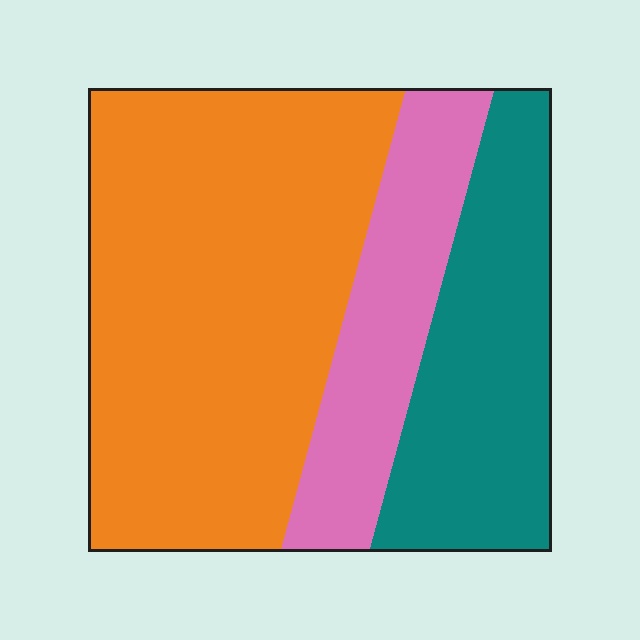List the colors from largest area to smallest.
From largest to smallest: orange, teal, pink.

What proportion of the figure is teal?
Teal takes up about one quarter (1/4) of the figure.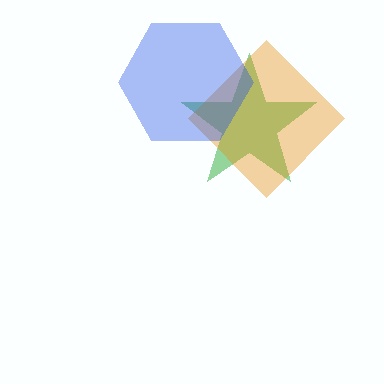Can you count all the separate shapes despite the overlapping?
Yes, there are 3 separate shapes.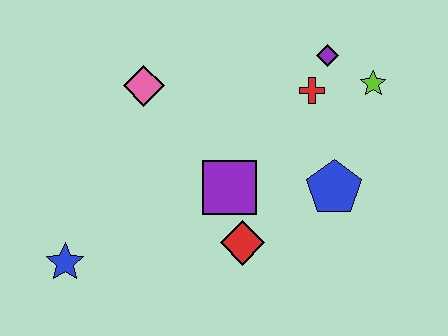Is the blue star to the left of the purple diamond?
Yes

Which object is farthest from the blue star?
The lime star is farthest from the blue star.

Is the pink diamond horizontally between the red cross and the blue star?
Yes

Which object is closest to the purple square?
The red diamond is closest to the purple square.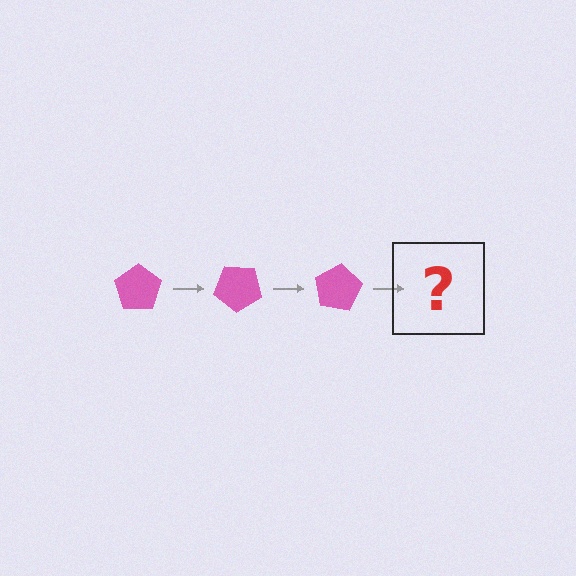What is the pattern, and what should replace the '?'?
The pattern is that the pentagon rotates 40 degrees each step. The '?' should be a pink pentagon rotated 120 degrees.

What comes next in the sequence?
The next element should be a pink pentagon rotated 120 degrees.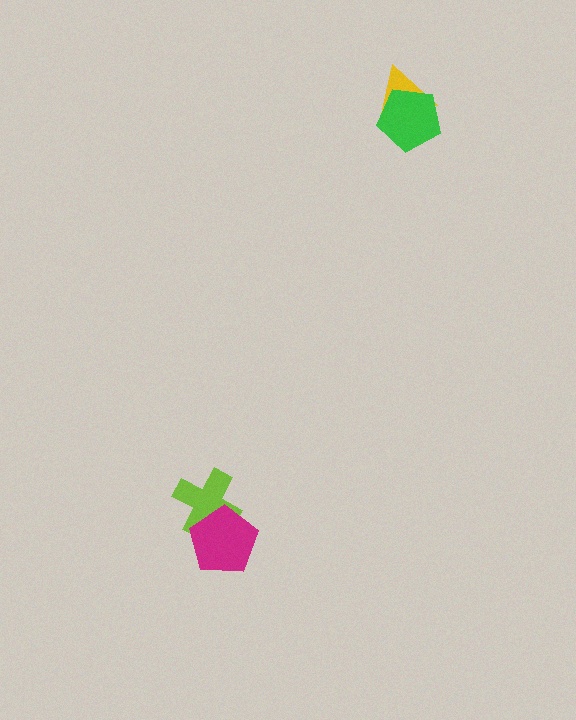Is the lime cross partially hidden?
Yes, it is partially covered by another shape.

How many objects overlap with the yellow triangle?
1 object overlaps with the yellow triangle.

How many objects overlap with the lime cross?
1 object overlaps with the lime cross.